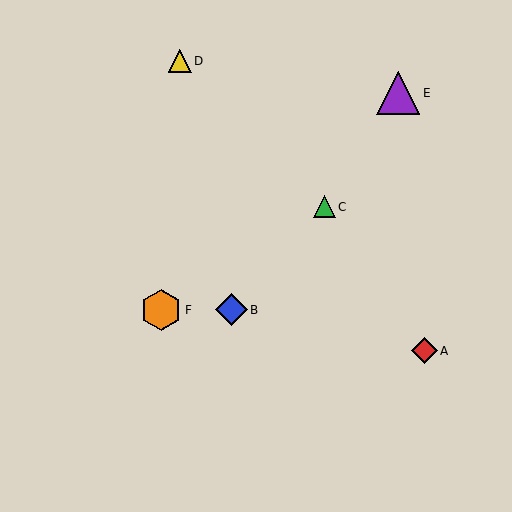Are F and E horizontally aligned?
No, F is at y≈310 and E is at y≈93.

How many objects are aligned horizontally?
2 objects (B, F) are aligned horizontally.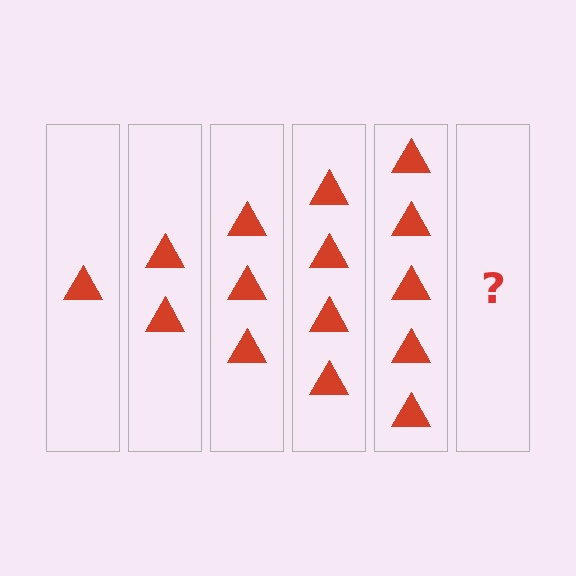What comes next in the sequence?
The next element should be 6 triangles.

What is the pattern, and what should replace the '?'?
The pattern is that each step adds one more triangle. The '?' should be 6 triangles.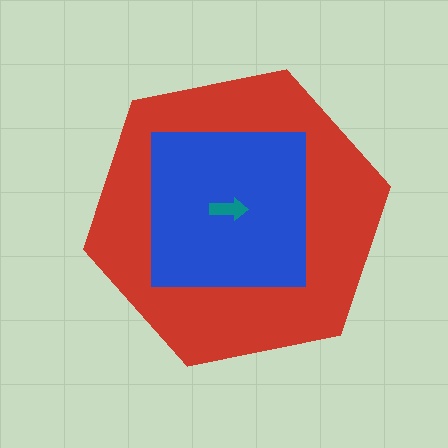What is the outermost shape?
The red hexagon.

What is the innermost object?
The teal arrow.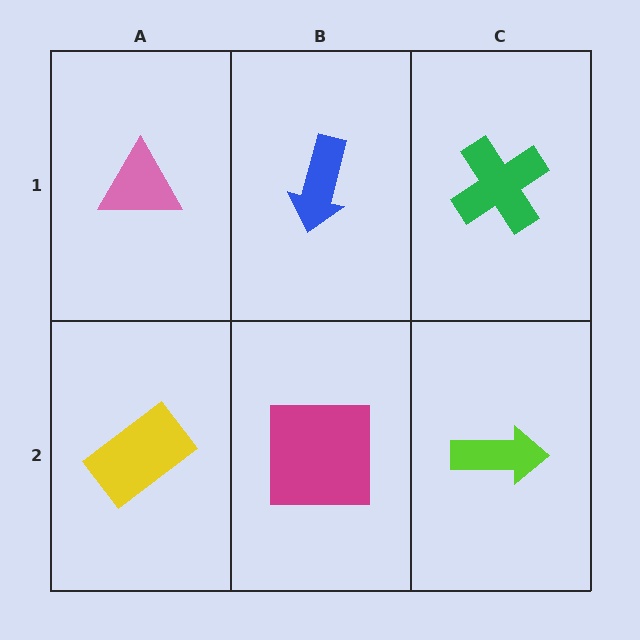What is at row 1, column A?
A pink triangle.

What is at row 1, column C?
A green cross.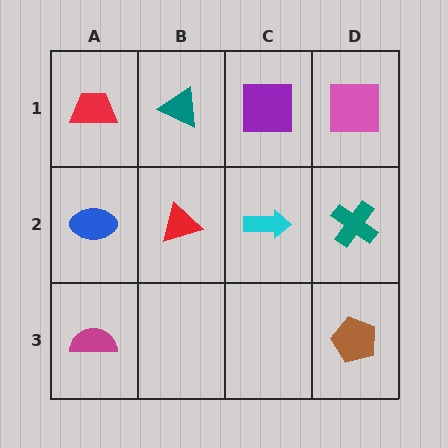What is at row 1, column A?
A red trapezoid.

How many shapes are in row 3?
2 shapes.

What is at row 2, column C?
A cyan arrow.